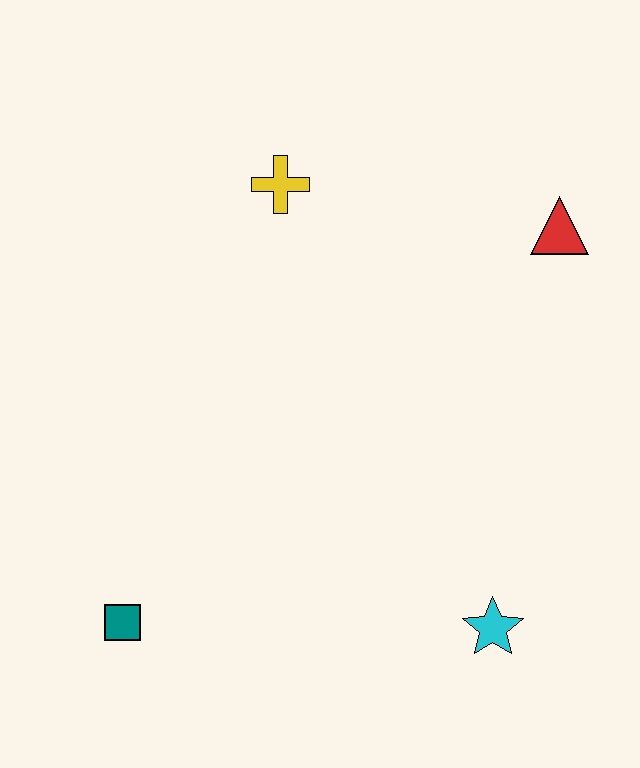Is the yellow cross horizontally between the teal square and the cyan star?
Yes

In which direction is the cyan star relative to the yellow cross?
The cyan star is below the yellow cross.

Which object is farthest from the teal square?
The red triangle is farthest from the teal square.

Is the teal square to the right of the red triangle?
No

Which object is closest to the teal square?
The cyan star is closest to the teal square.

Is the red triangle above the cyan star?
Yes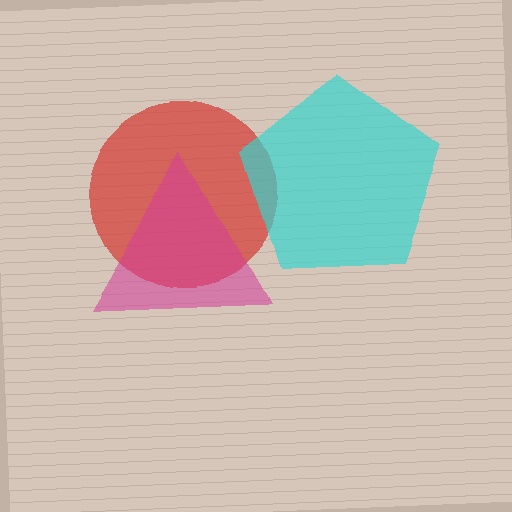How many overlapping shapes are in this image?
There are 3 overlapping shapes in the image.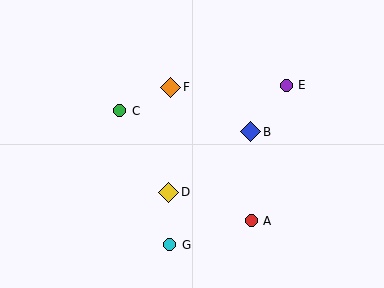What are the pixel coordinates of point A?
Point A is at (251, 221).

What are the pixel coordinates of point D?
Point D is at (169, 192).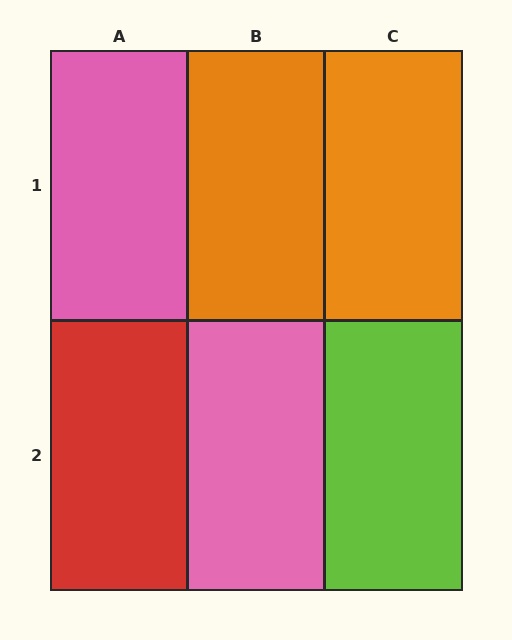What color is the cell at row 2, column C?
Lime.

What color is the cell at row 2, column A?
Red.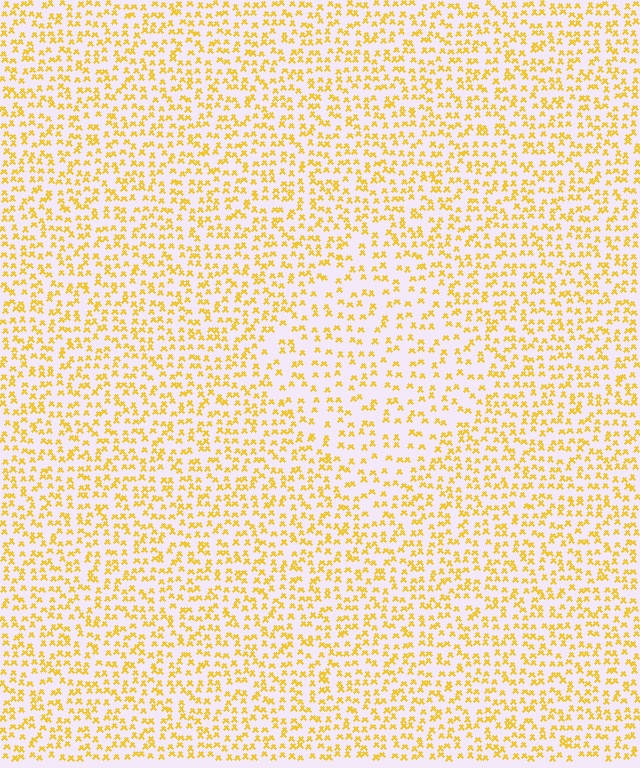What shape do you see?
I see a diamond.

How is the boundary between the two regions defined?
The boundary is defined by a change in element density (approximately 1.6x ratio). All elements are the same color, size, and shape.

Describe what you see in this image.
The image contains small yellow elements arranged at two different densities. A diamond-shaped region is visible where the elements are less densely packed than the surrounding area.